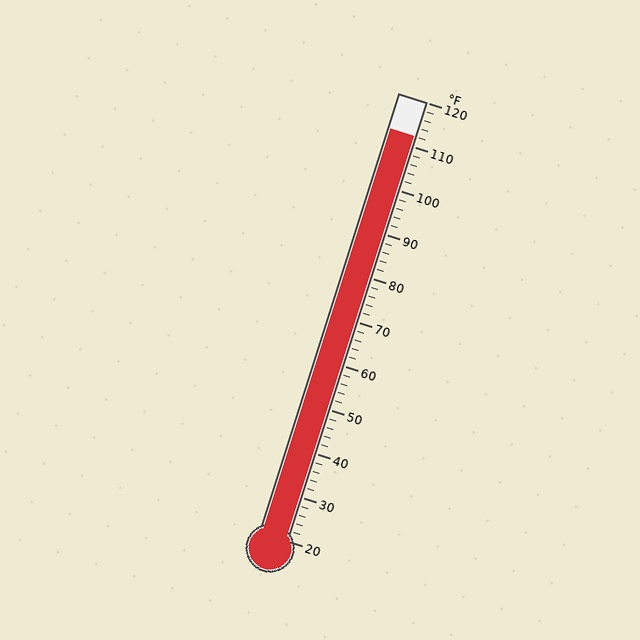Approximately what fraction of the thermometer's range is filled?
The thermometer is filled to approximately 90% of its range.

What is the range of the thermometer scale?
The thermometer scale ranges from 20°F to 120°F.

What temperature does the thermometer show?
The thermometer shows approximately 112°F.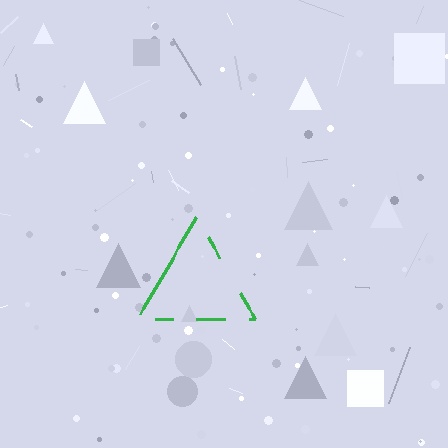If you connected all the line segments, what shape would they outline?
They would outline a triangle.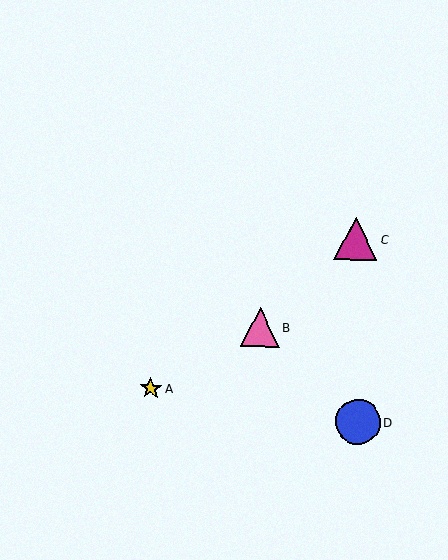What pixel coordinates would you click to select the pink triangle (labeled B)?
Click at (260, 327) to select the pink triangle B.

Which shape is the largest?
The blue circle (labeled D) is the largest.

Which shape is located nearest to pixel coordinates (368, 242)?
The magenta triangle (labeled C) at (356, 238) is nearest to that location.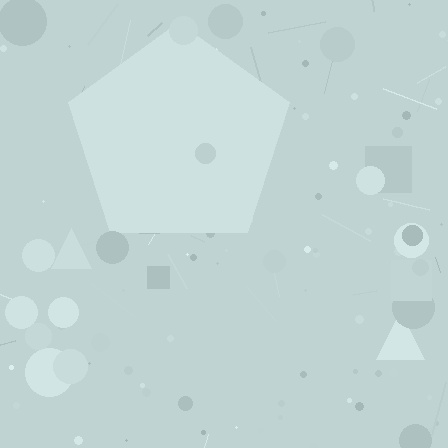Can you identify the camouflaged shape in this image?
The camouflaged shape is a pentagon.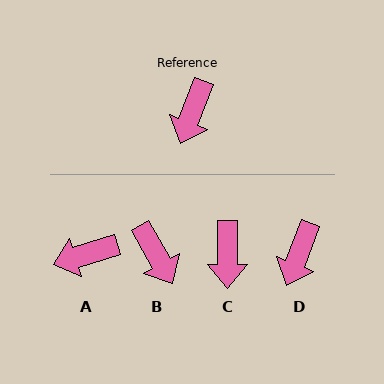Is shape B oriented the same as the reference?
No, it is off by about 50 degrees.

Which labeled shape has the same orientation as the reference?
D.